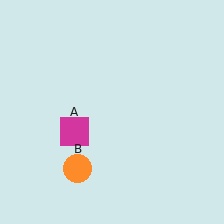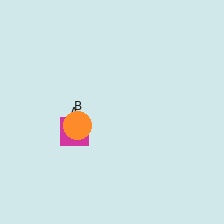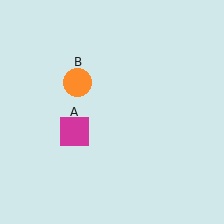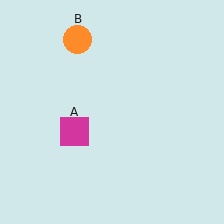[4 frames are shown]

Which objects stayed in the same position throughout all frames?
Magenta square (object A) remained stationary.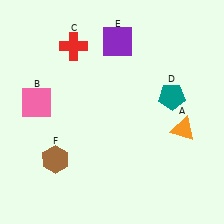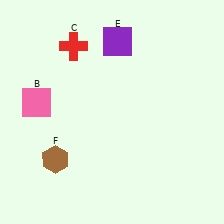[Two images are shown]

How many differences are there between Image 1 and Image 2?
There are 2 differences between the two images.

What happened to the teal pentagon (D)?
The teal pentagon (D) was removed in Image 2. It was in the top-right area of Image 1.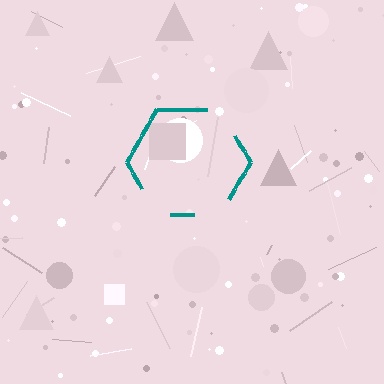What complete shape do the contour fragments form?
The contour fragments form a hexagon.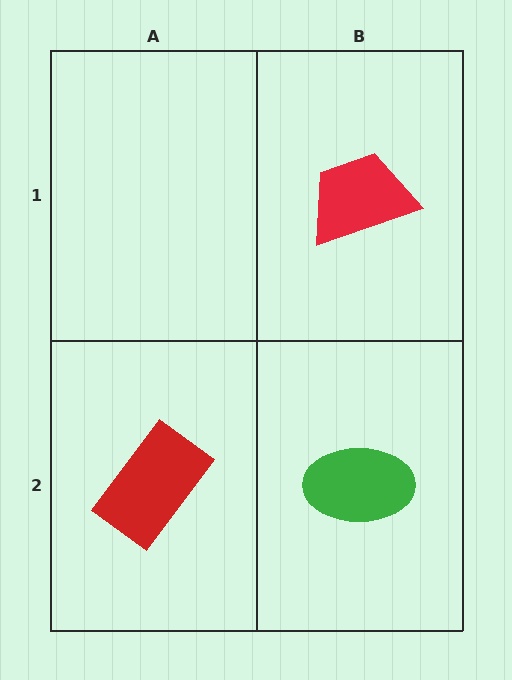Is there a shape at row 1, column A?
No, that cell is empty.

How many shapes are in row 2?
2 shapes.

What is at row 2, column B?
A green ellipse.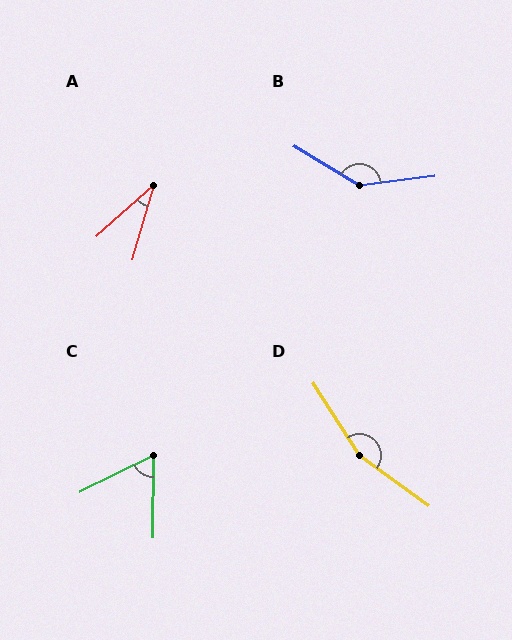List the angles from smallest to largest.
A (32°), C (64°), B (142°), D (159°).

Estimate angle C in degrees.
Approximately 64 degrees.